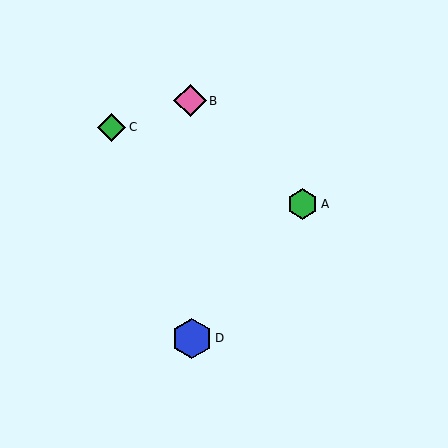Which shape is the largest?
The blue hexagon (labeled D) is the largest.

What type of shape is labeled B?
Shape B is a pink diamond.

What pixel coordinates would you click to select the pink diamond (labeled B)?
Click at (190, 101) to select the pink diamond B.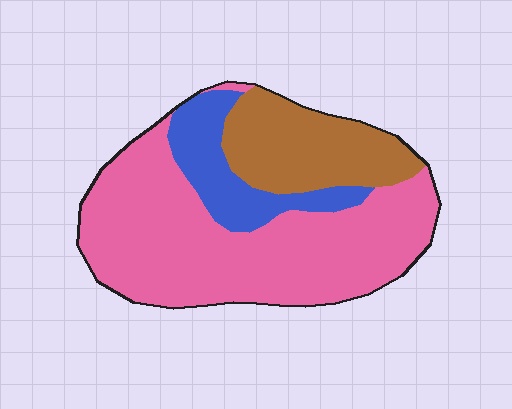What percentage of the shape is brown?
Brown covers roughly 25% of the shape.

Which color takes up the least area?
Blue, at roughly 15%.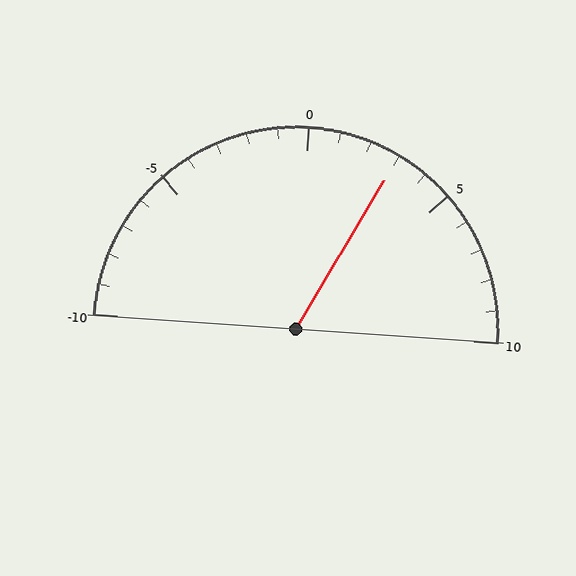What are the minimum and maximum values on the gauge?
The gauge ranges from -10 to 10.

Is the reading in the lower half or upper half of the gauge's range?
The reading is in the upper half of the range (-10 to 10).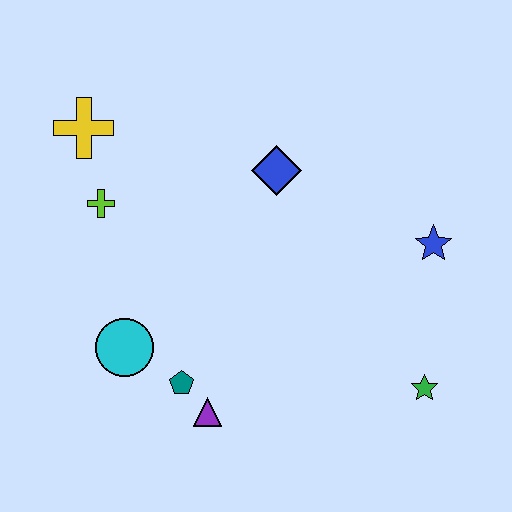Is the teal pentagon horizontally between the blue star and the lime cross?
Yes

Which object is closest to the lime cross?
The yellow cross is closest to the lime cross.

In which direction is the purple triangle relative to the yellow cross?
The purple triangle is below the yellow cross.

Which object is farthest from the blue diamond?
The green star is farthest from the blue diamond.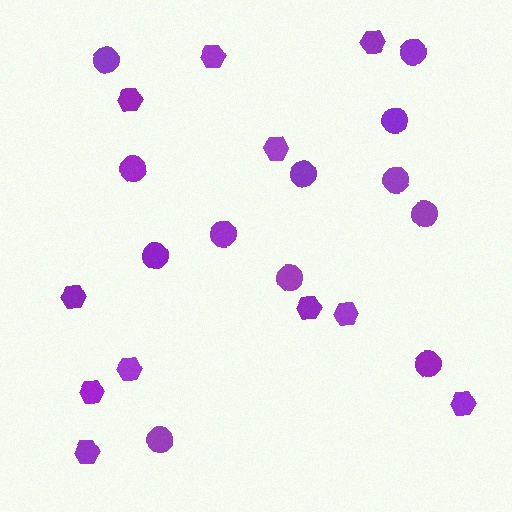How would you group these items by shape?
There are 2 groups: one group of hexagons (11) and one group of circles (12).